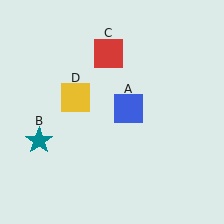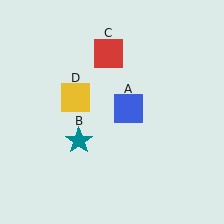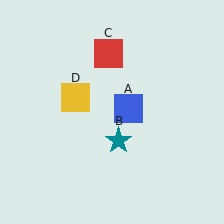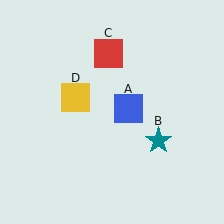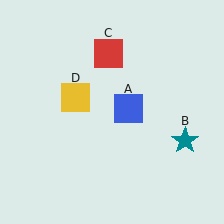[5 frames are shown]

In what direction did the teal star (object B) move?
The teal star (object B) moved right.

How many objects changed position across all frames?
1 object changed position: teal star (object B).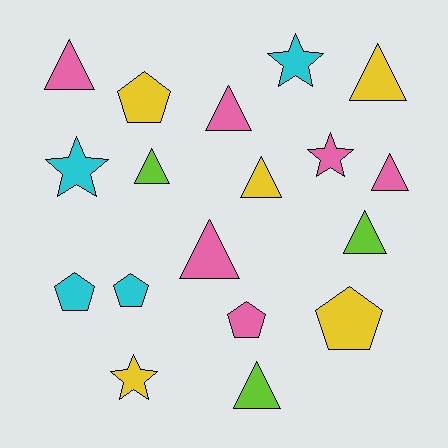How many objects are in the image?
There are 18 objects.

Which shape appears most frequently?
Triangle, with 9 objects.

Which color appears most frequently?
Pink, with 6 objects.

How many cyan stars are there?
There are 2 cyan stars.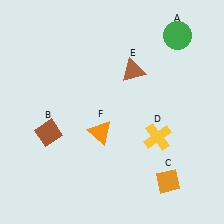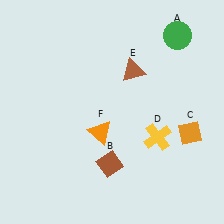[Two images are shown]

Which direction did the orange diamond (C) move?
The orange diamond (C) moved up.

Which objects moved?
The objects that moved are: the brown diamond (B), the orange diamond (C).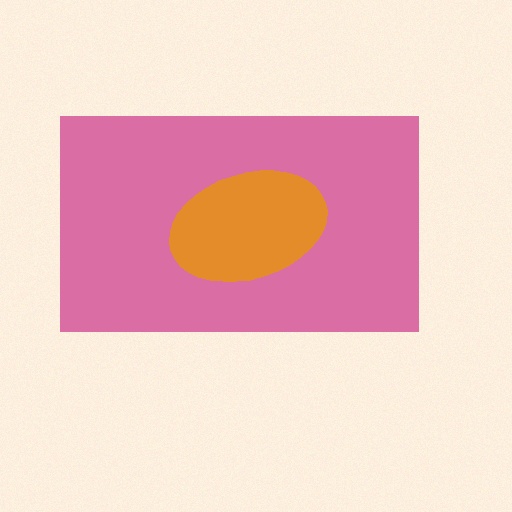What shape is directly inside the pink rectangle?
The orange ellipse.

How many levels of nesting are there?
2.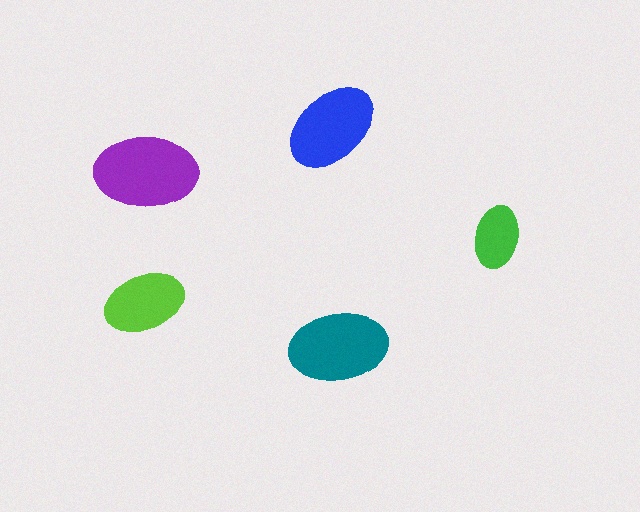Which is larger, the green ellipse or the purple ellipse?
The purple one.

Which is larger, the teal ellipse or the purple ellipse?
The purple one.